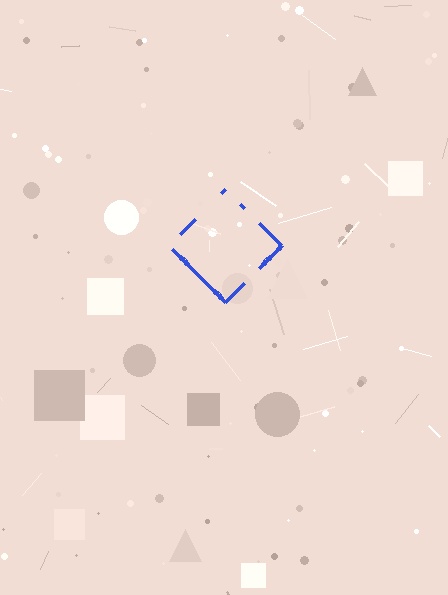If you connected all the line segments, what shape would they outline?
They would outline a diamond.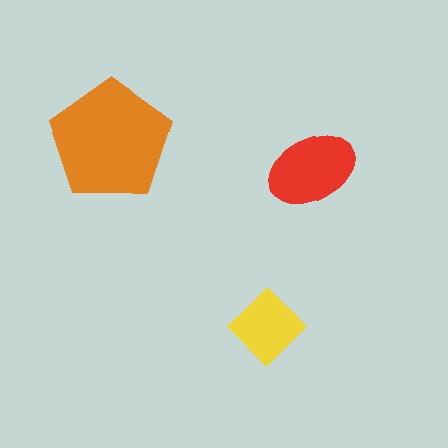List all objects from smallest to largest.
The yellow diamond, the red ellipse, the orange pentagon.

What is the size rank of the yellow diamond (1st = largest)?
3rd.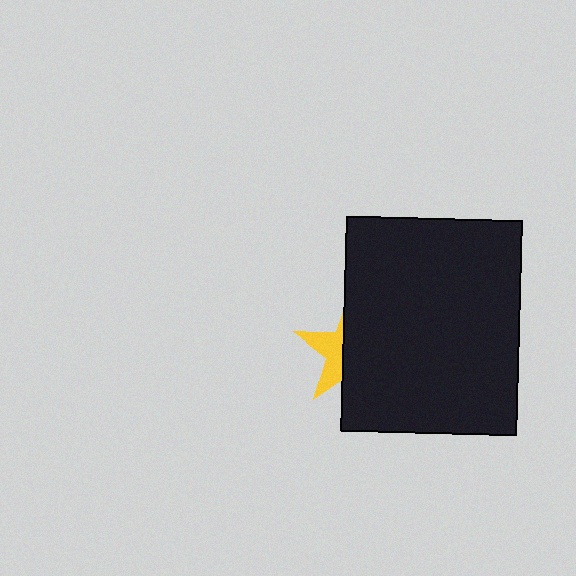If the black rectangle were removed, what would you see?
You would see the complete yellow star.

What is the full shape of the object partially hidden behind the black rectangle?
The partially hidden object is a yellow star.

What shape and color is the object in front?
The object in front is a black rectangle.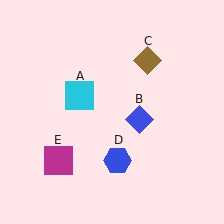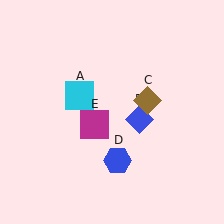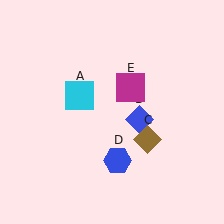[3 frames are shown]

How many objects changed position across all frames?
2 objects changed position: brown diamond (object C), magenta square (object E).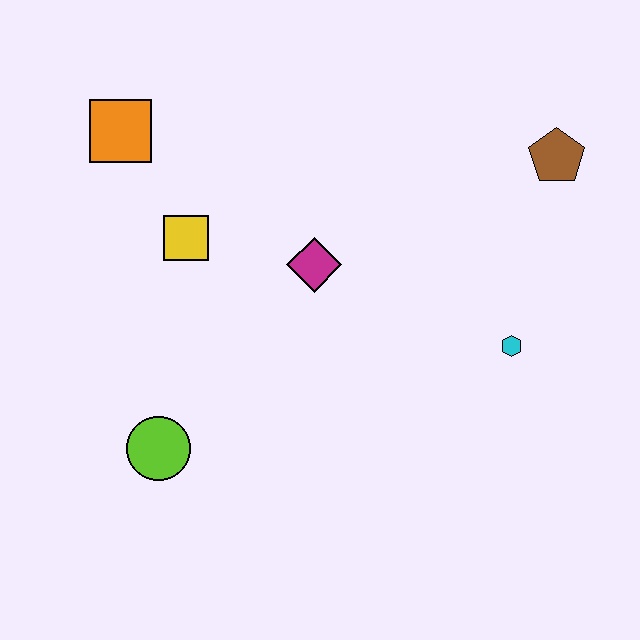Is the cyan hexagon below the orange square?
Yes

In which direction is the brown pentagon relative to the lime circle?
The brown pentagon is to the right of the lime circle.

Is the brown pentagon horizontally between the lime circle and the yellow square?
No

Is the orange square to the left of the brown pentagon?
Yes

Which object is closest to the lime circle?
The yellow square is closest to the lime circle.